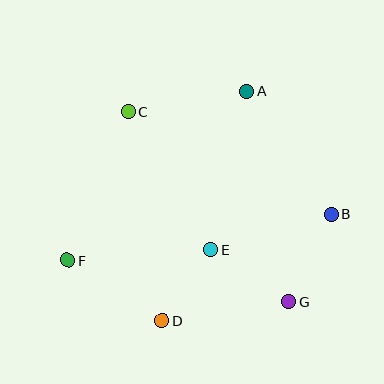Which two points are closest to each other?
Points D and E are closest to each other.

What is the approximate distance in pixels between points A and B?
The distance between A and B is approximately 148 pixels.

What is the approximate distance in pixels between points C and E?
The distance between C and E is approximately 161 pixels.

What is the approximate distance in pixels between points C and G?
The distance between C and G is approximately 249 pixels.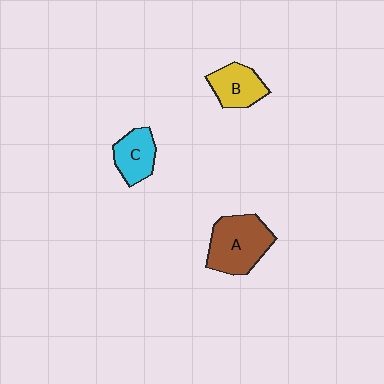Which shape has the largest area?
Shape A (brown).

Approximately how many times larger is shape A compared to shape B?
Approximately 1.6 times.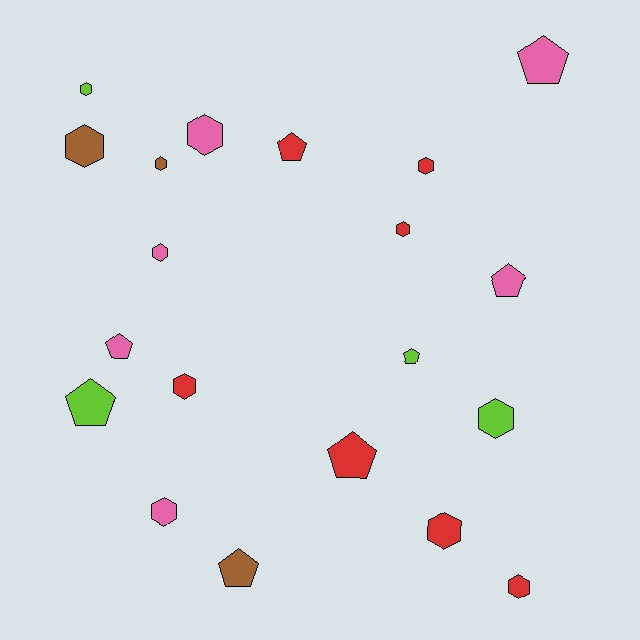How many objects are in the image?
There are 20 objects.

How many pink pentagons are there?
There are 3 pink pentagons.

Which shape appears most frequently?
Hexagon, with 12 objects.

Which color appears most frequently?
Red, with 7 objects.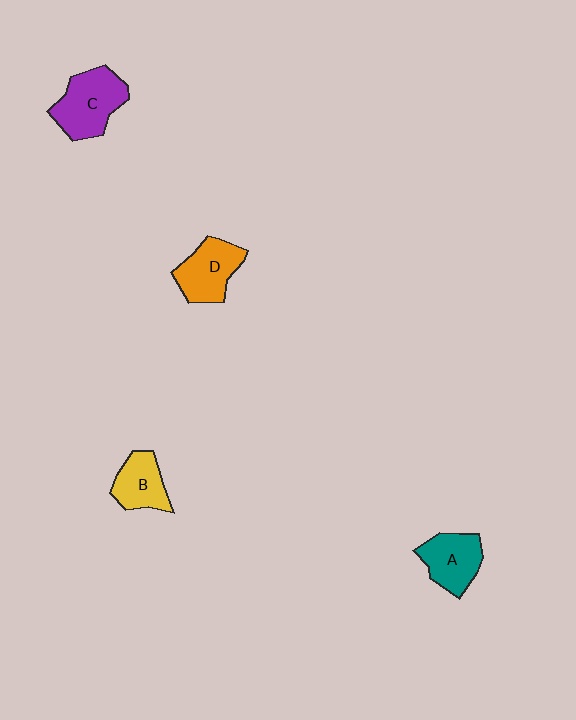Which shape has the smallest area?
Shape B (yellow).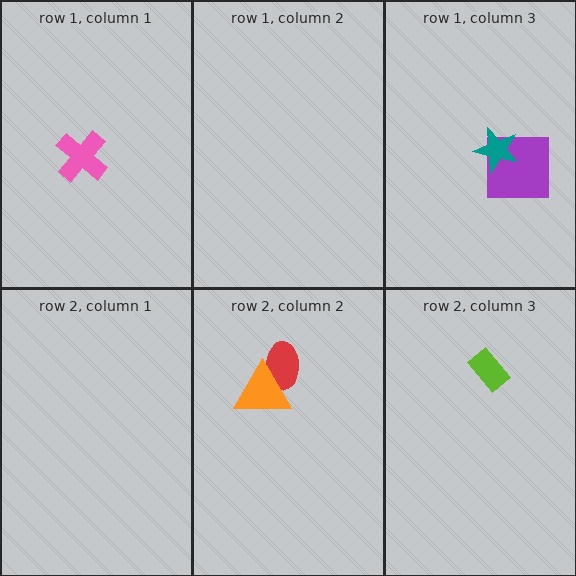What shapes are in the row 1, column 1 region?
The pink cross.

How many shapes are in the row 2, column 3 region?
1.